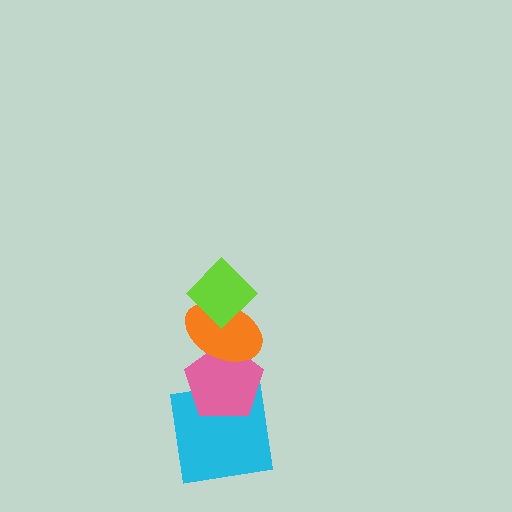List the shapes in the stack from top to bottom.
From top to bottom: the lime diamond, the orange ellipse, the pink pentagon, the cyan square.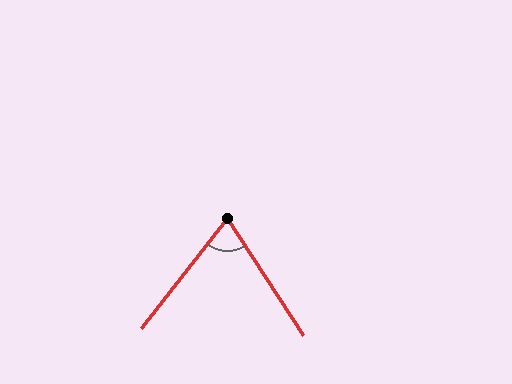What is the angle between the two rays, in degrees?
Approximately 71 degrees.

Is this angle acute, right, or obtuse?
It is acute.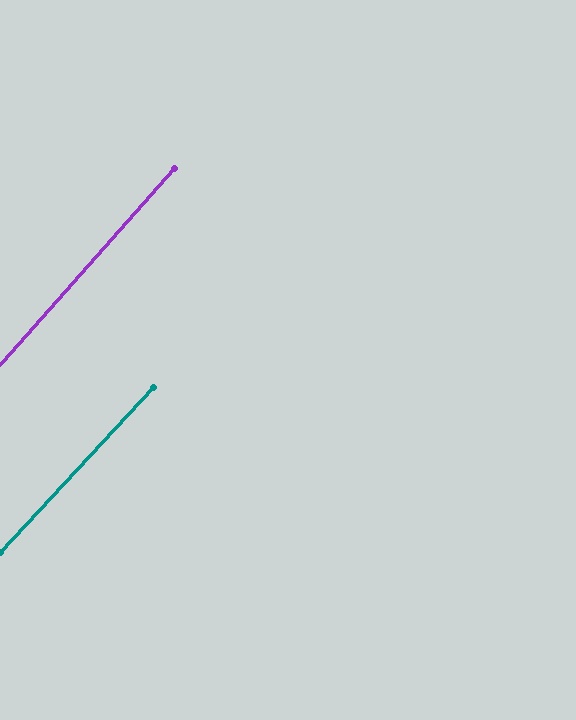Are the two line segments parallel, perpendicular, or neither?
Parallel — their directions differ by only 1.2°.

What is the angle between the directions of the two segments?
Approximately 1 degree.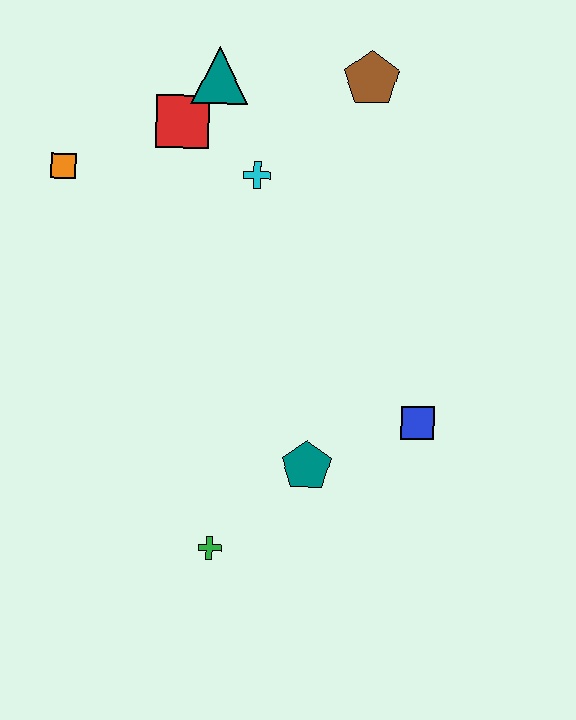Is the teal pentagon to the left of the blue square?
Yes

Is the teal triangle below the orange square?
No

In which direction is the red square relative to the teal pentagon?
The red square is above the teal pentagon.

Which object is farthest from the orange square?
The blue square is farthest from the orange square.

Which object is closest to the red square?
The teal triangle is closest to the red square.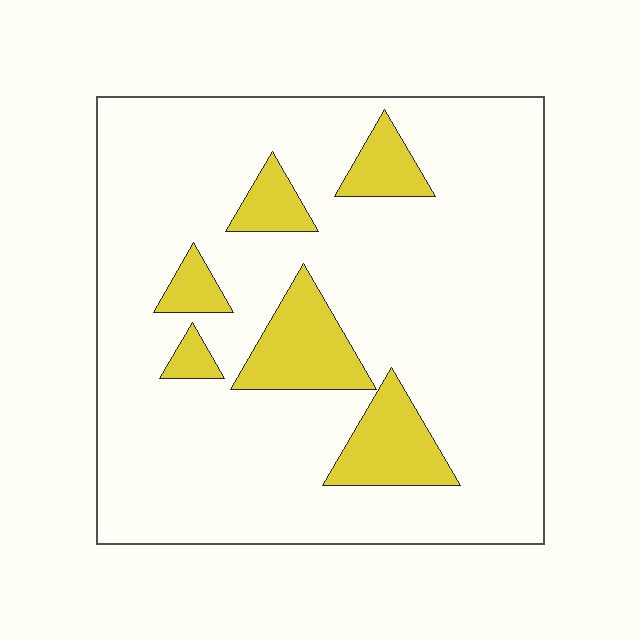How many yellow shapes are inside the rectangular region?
6.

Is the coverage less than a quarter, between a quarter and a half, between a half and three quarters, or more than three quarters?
Less than a quarter.